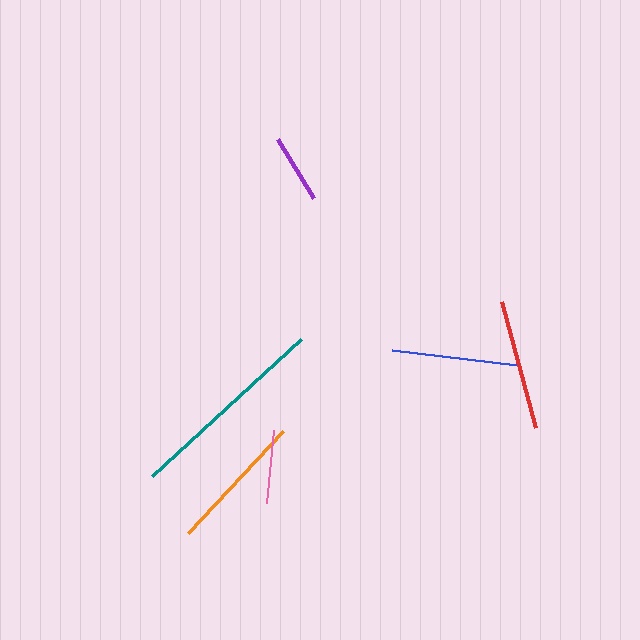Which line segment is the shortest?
The purple line is the shortest at approximately 69 pixels.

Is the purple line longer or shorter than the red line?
The red line is longer than the purple line.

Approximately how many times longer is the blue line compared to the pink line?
The blue line is approximately 1.7 times the length of the pink line.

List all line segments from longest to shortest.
From longest to shortest: teal, orange, red, blue, pink, purple.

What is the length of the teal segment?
The teal segment is approximately 202 pixels long.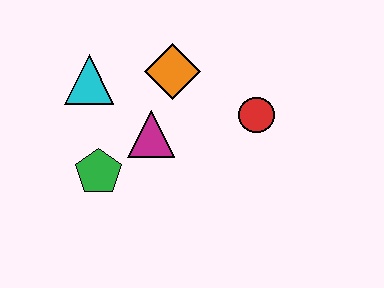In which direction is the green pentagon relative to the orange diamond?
The green pentagon is below the orange diamond.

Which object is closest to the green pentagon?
The magenta triangle is closest to the green pentagon.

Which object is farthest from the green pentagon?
The red circle is farthest from the green pentagon.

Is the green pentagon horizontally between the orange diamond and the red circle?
No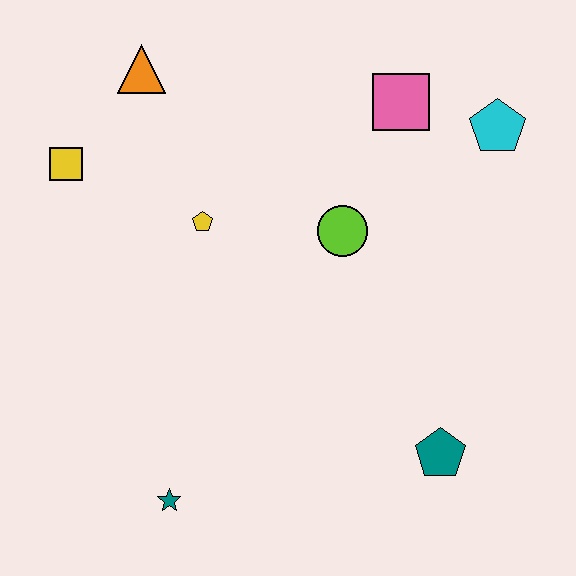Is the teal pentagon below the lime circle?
Yes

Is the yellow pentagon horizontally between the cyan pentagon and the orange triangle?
Yes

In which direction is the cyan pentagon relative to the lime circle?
The cyan pentagon is to the right of the lime circle.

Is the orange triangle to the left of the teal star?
Yes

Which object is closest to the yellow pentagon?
The lime circle is closest to the yellow pentagon.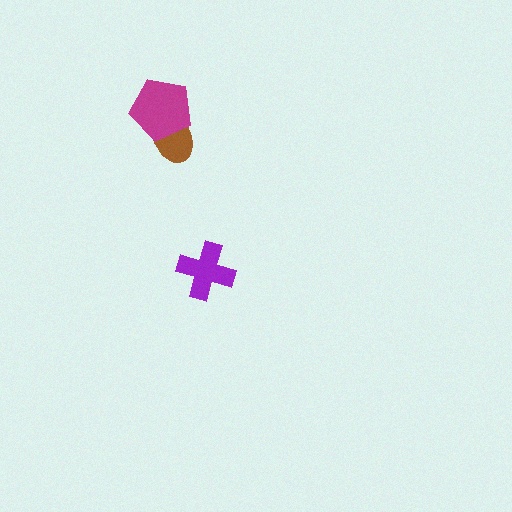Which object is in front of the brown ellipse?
The magenta pentagon is in front of the brown ellipse.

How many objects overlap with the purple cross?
0 objects overlap with the purple cross.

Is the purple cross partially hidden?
No, no other shape covers it.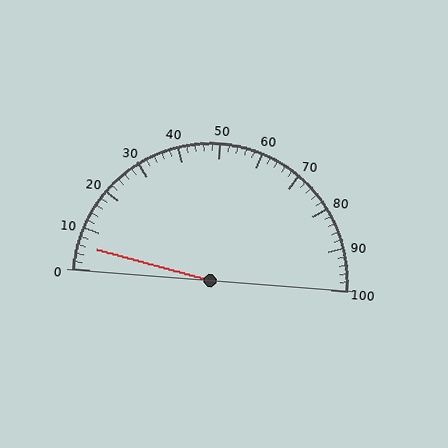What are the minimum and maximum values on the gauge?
The gauge ranges from 0 to 100.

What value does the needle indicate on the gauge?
The needle indicates approximately 6.